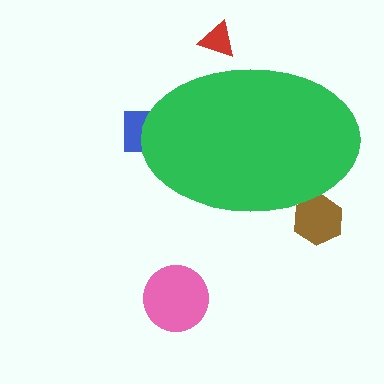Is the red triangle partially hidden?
Yes, the red triangle is partially hidden behind the green ellipse.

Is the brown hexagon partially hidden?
Yes, the brown hexagon is partially hidden behind the green ellipse.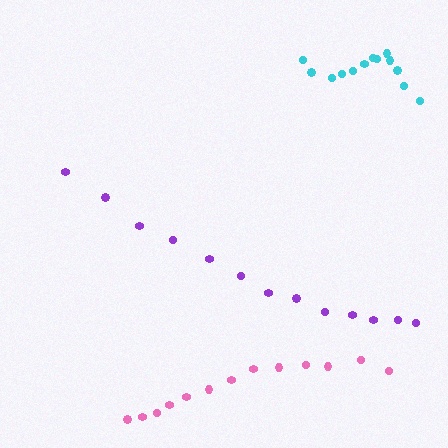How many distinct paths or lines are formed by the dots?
There are 3 distinct paths.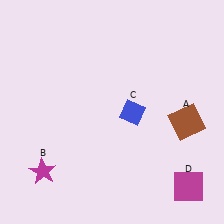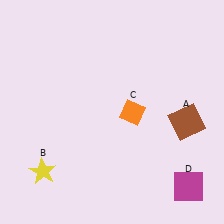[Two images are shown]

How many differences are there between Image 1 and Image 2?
There are 2 differences between the two images.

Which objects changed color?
B changed from magenta to yellow. C changed from blue to orange.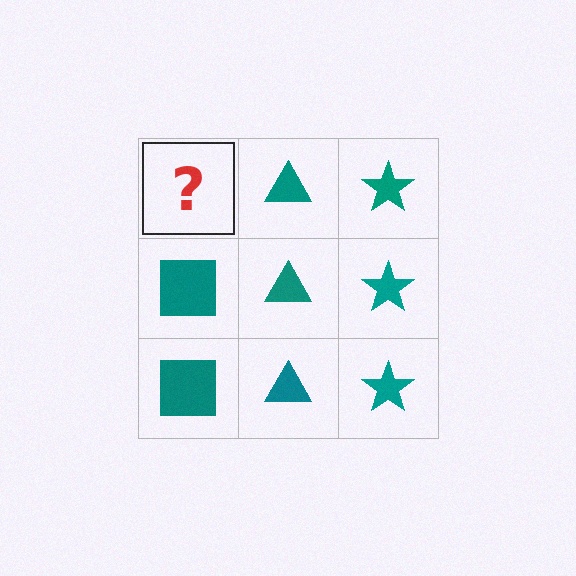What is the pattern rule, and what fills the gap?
The rule is that each column has a consistent shape. The gap should be filled with a teal square.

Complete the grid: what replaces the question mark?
The question mark should be replaced with a teal square.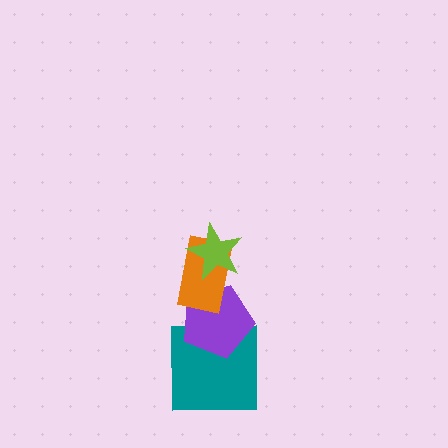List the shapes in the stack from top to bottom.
From top to bottom: the lime star, the orange rectangle, the purple pentagon, the teal square.